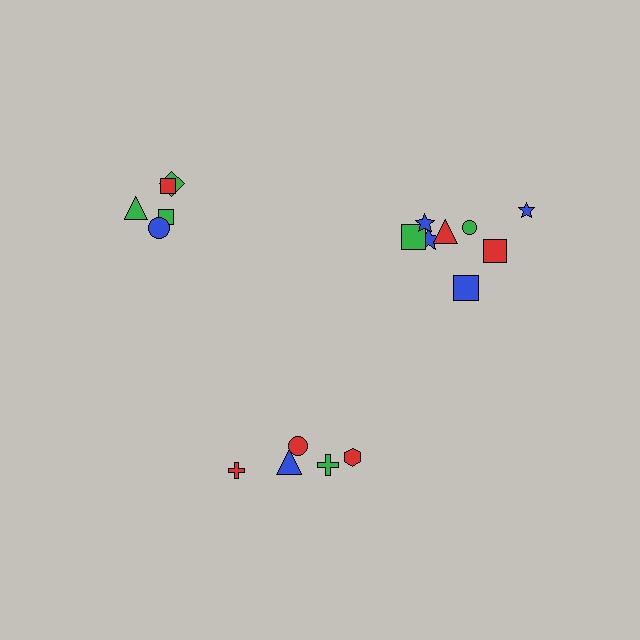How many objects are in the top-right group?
There are 8 objects.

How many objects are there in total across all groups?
There are 18 objects.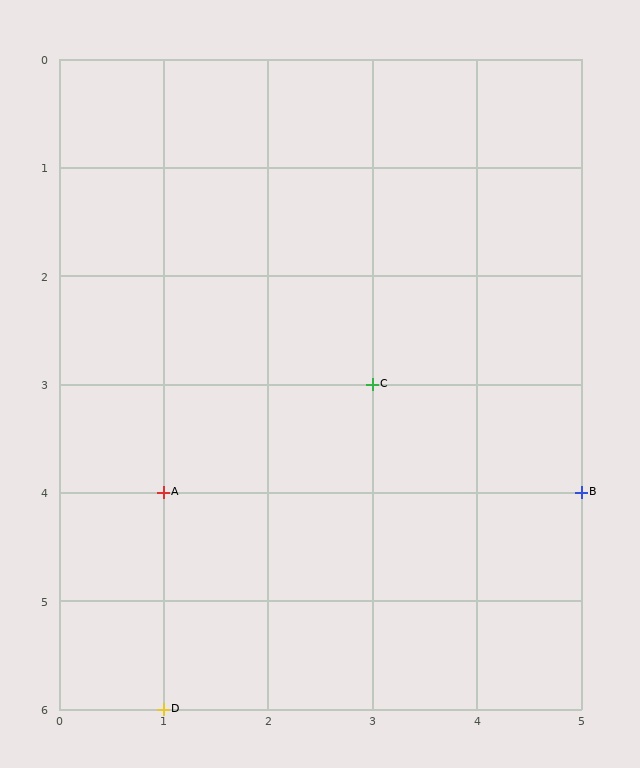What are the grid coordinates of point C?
Point C is at grid coordinates (3, 3).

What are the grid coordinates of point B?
Point B is at grid coordinates (5, 4).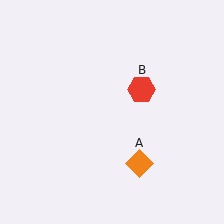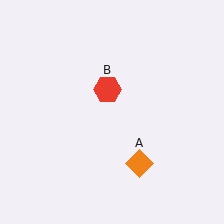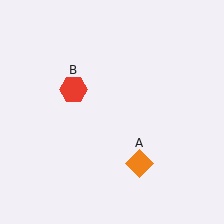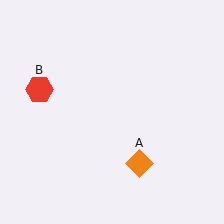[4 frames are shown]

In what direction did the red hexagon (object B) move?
The red hexagon (object B) moved left.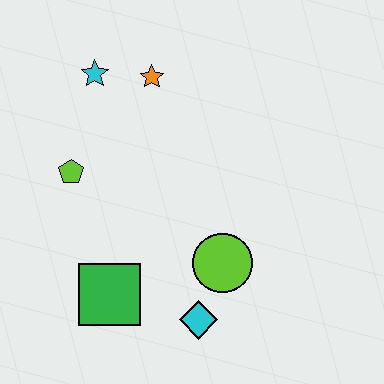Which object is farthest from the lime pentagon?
The cyan diamond is farthest from the lime pentagon.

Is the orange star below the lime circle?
No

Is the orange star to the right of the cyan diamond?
No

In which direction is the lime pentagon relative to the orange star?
The lime pentagon is below the orange star.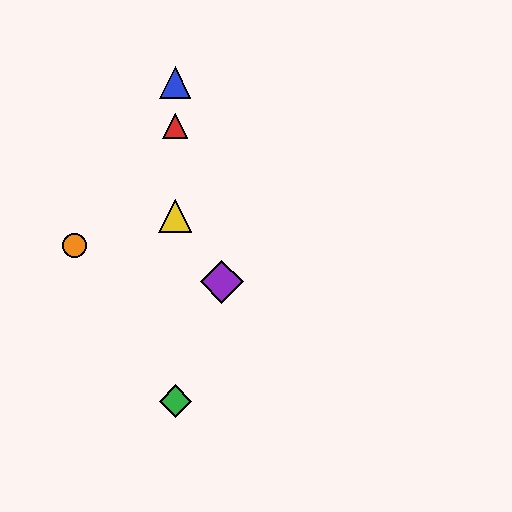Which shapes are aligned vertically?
The red triangle, the blue triangle, the green diamond, the yellow triangle are aligned vertically.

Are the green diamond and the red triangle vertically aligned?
Yes, both are at x≈175.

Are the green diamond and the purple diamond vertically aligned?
No, the green diamond is at x≈175 and the purple diamond is at x≈222.